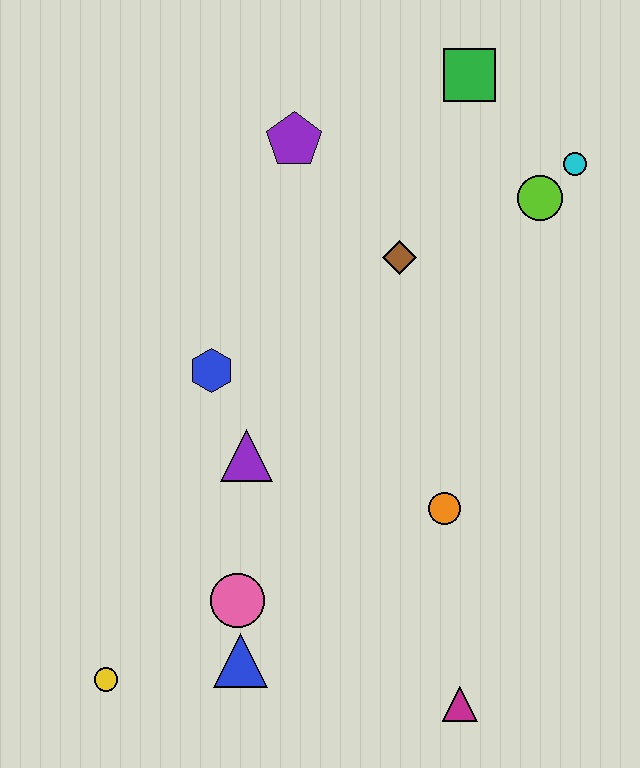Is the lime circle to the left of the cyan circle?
Yes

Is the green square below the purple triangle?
No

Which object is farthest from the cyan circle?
The yellow circle is farthest from the cyan circle.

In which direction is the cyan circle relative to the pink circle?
The cyan circle is above the pink circle.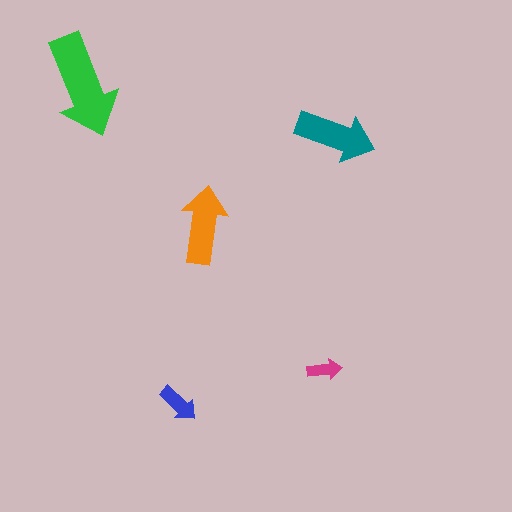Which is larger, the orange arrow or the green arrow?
The green one.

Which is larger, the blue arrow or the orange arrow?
The orange one.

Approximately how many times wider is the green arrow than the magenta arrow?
About 3 times wider.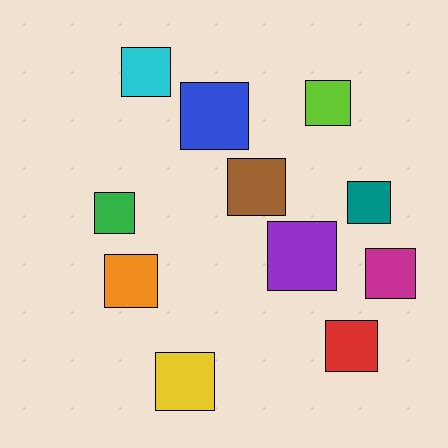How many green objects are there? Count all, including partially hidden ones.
There is 1 green object.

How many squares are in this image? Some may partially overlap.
There are 11 squares.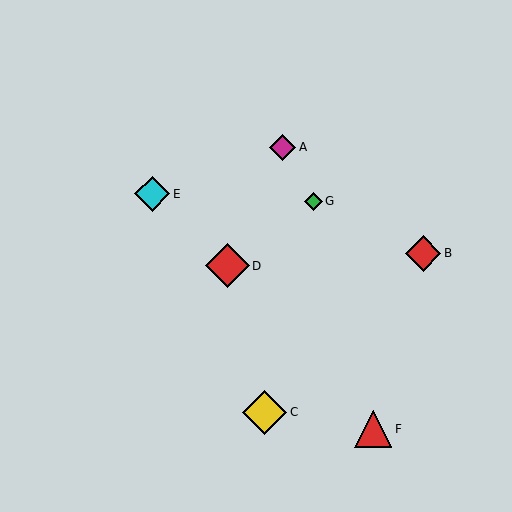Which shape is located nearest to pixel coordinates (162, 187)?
The cyan diamond (labeled E) at (152, 194) is nearest to that location.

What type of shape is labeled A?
Shape A is a magenta diamond.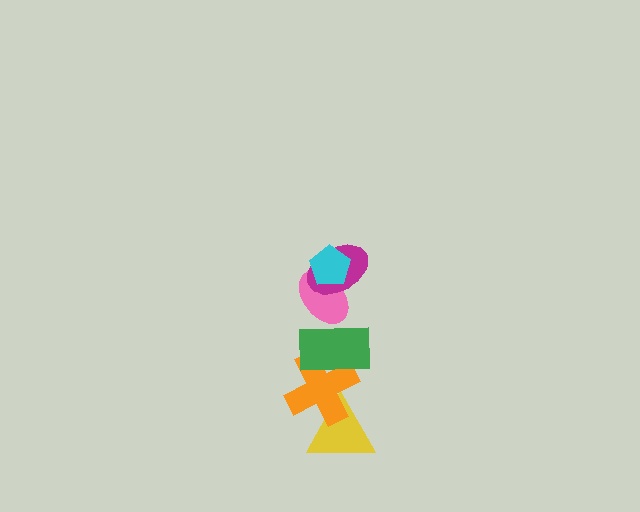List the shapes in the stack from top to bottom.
From top to bottom: the cyan pentagon, the magenta ellipse, the pink ellipse, the green rectangle, the orange cross, the yellow triangle.